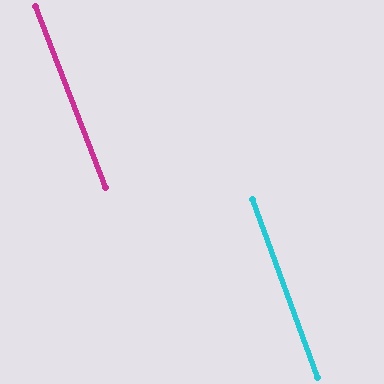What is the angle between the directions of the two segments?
Approximately 1 degree.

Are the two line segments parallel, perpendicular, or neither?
Parallel — their directions differ by only 1.0°.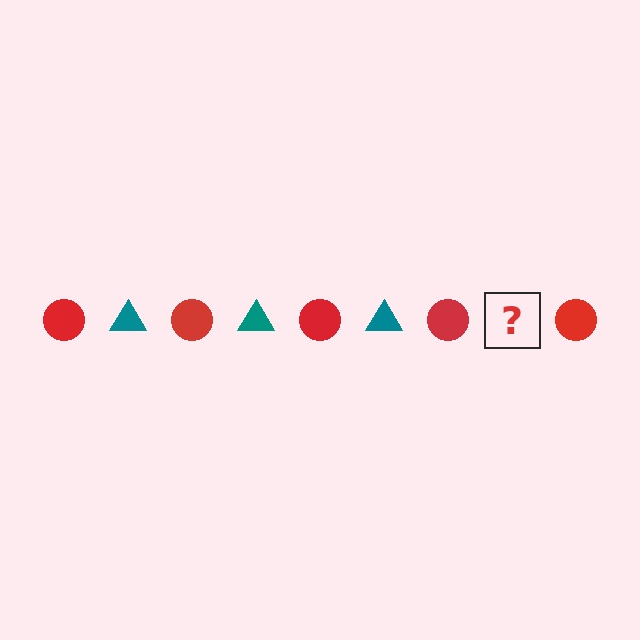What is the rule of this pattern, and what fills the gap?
The rule is that the pattern alternates between red circle and teal triangle. The gap should be filled with a teal triangle.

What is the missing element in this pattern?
The missing element is a teal triangle.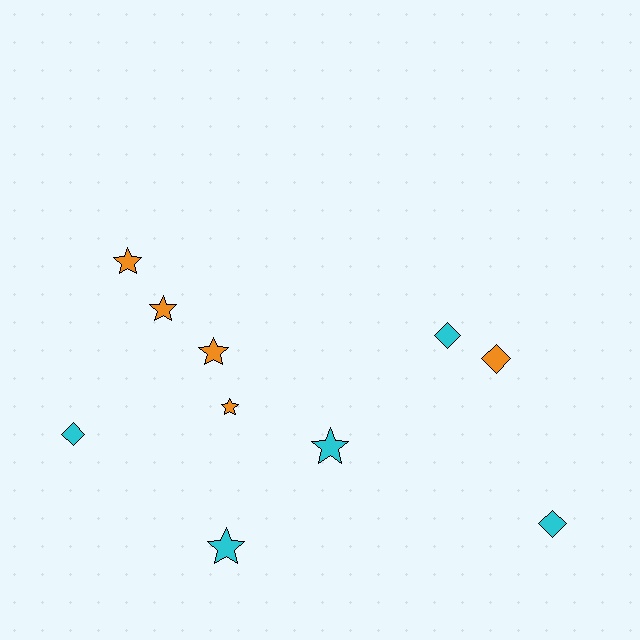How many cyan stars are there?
There are 2 cyan stars.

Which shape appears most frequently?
Star, with 6 objects.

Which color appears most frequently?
Orange, with 5 objects.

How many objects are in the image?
There are 10 objects.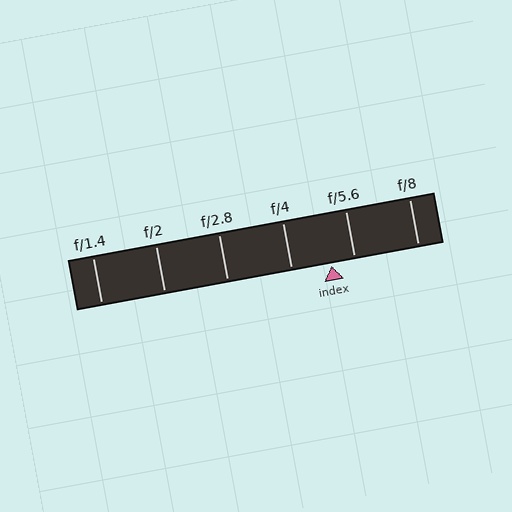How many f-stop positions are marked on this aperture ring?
There are 6 f-stop positions marked.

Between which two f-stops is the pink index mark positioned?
The index mark is between f/4 and f/5.6.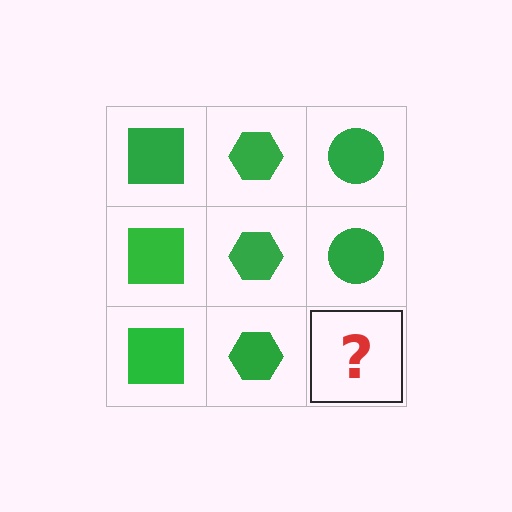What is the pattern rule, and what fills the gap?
The rule is that each column has a consistent shape. The gap should be filled with a green circle.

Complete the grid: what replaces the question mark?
The question mark should be replaced with a green circle.